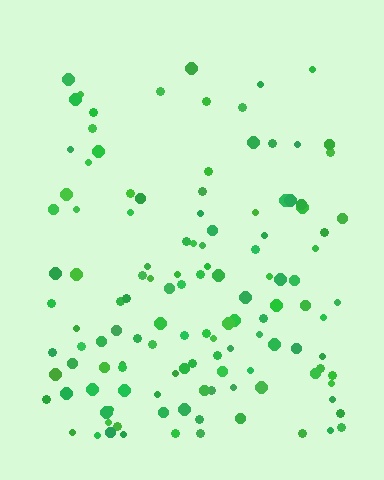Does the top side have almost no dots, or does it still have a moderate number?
Still a moderate number, just noticeably fewer than the bottom.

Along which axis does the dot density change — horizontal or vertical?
Vertical.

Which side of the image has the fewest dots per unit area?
The top.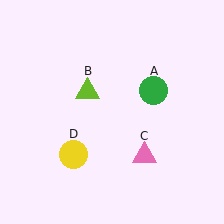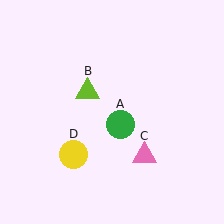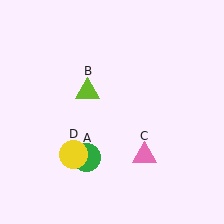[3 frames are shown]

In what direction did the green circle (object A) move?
The green circle (object A) moved down and to the left.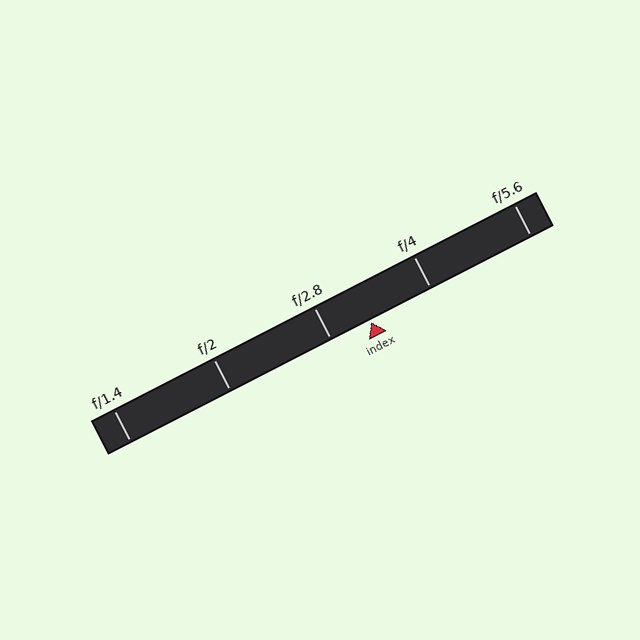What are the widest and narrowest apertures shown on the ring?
The widest aperture shown is f/1.4 and the narrowest is f/5.6.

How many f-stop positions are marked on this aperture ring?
There are 5 f-stop positions marked.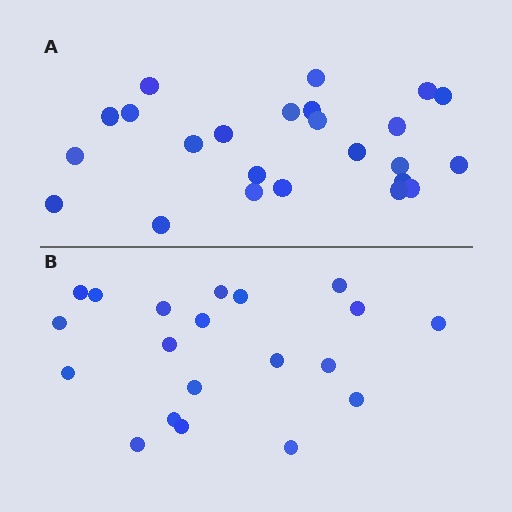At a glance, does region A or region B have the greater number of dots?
Region A (the top region) has more dots.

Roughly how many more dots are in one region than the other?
Region A has about 4 more dots than region B.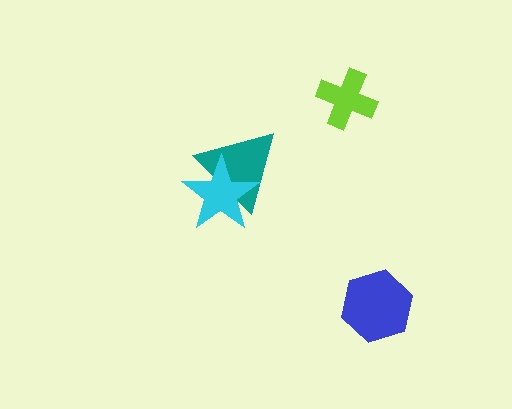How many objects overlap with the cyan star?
1 object overlaps with the cyan star.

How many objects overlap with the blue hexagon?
0 objects overlap with the blue hexagon.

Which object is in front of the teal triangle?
The cyan star is in front of the teal triangle.